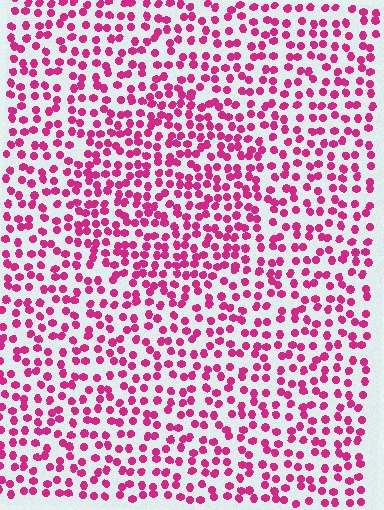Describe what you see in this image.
The image contains small magenta elements arranged at two different densities. A circle-shaped region is visible where the elements are more densely packed than the surrounding area.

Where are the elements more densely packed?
The elements are more densely packed inside the circle boundary.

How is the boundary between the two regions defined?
The boundary is defined by a change in element density (approximately 1.4x ratio). All elements are the same color, size, and shape.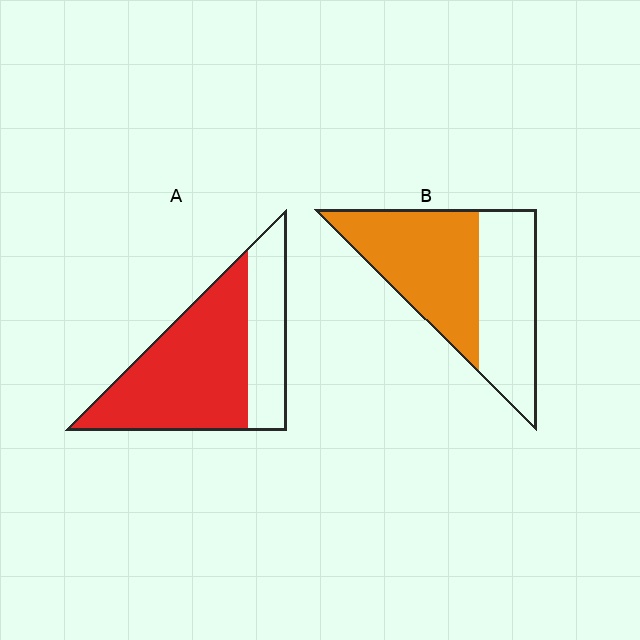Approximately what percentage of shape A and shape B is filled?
A is approximately 70% and B is approximately 55%.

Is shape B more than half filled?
Yes.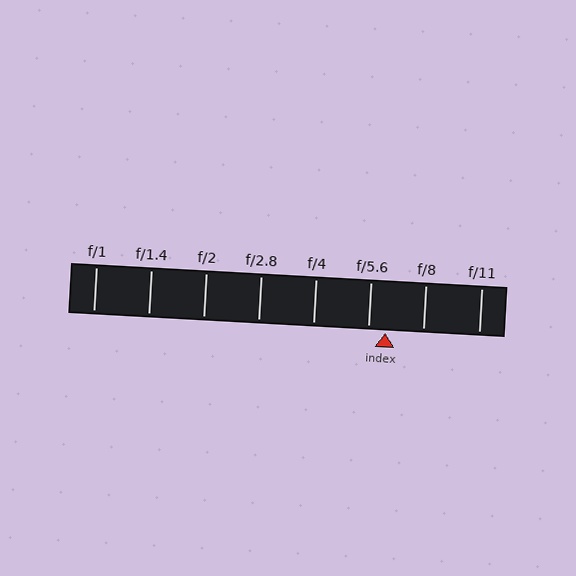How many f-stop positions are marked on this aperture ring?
There are 8 f-stop positions marked.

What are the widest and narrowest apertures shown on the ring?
The widest aperture shown is f/1 and the narrowest is f/11.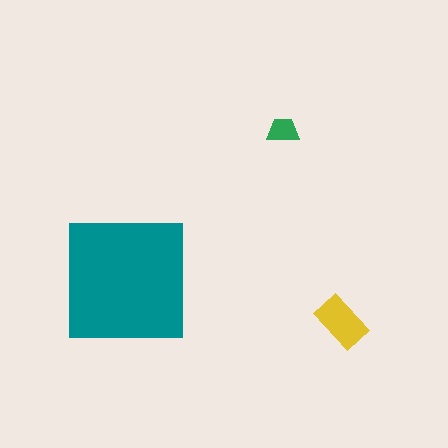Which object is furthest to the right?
The yellow rectangle is rightmost.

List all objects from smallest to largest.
The green trapezoid, the yellow rectangle, the teal square.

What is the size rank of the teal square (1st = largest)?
1st.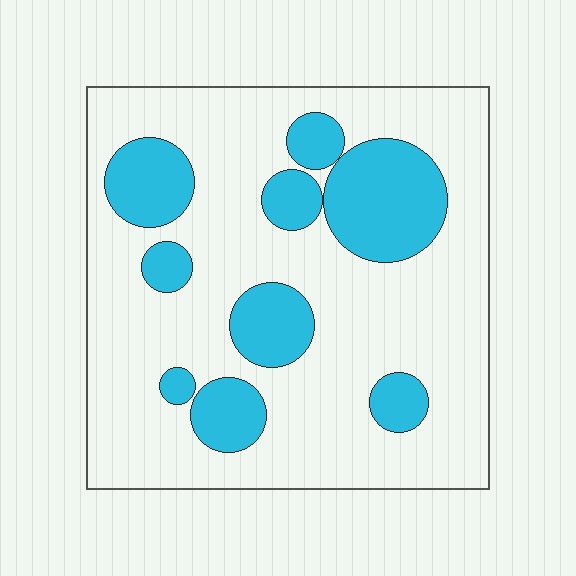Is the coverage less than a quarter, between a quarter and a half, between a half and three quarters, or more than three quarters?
Between a quarter and a half.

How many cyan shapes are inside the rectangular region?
9.